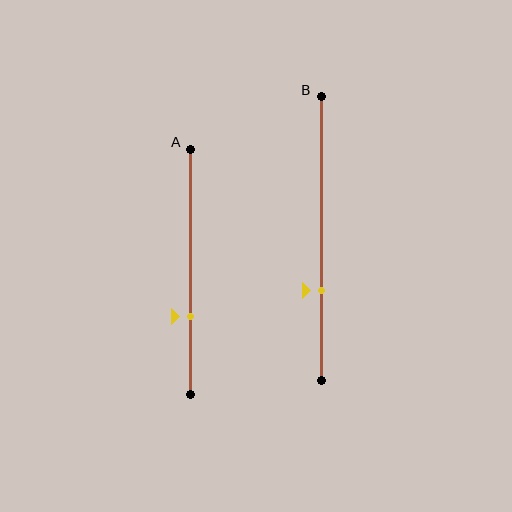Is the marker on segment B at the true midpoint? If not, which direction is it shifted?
No, the marker on segment B is shifted downward by about 18% of the segment length.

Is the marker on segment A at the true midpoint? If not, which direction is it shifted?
No, the marker on segment A is shifted downward by about 18% of the segment length.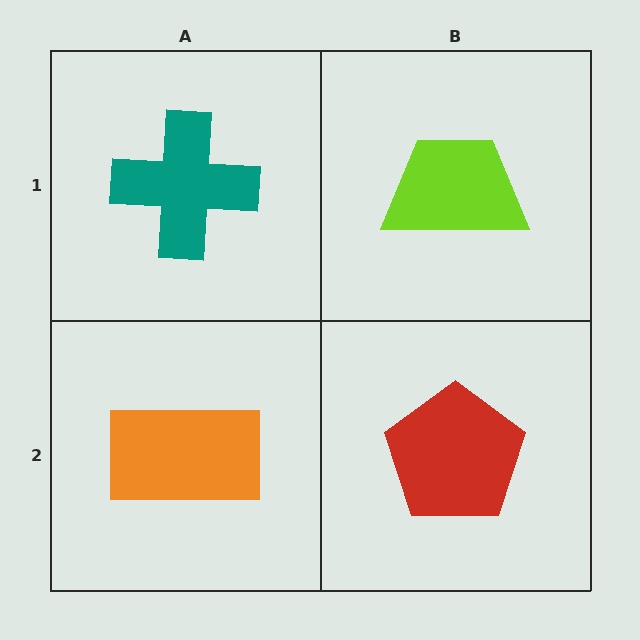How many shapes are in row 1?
2 shapes.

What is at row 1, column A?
A teal cross.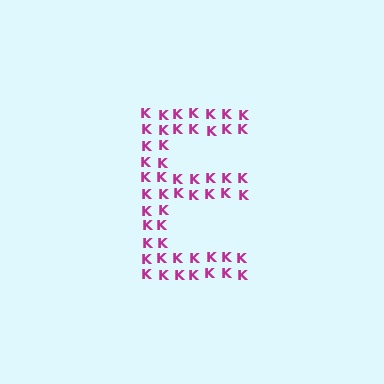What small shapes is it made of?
It is made of small letter K's.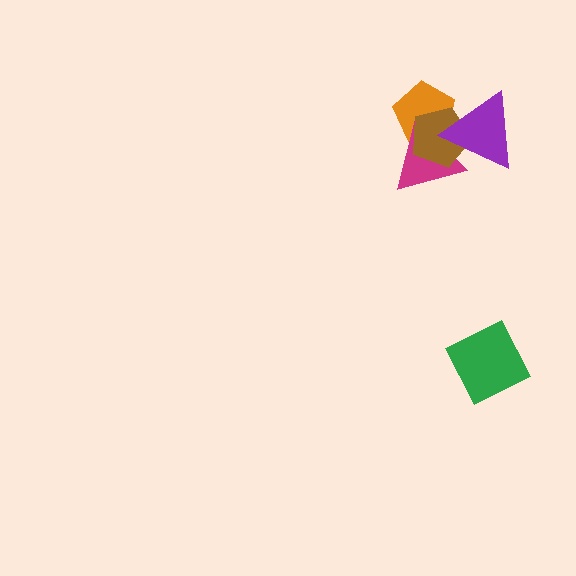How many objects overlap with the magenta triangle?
3 objects overlap with the magenta triangle.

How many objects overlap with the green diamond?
0 objects overlap with the green diamond.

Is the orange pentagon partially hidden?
Yes, it is partially covered by another shape.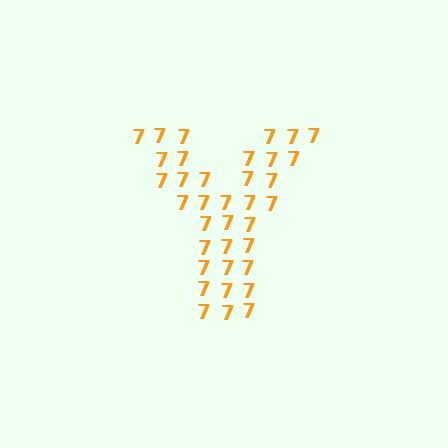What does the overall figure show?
The overall figure shows the letter Y.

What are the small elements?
The small elements are digit 7's.